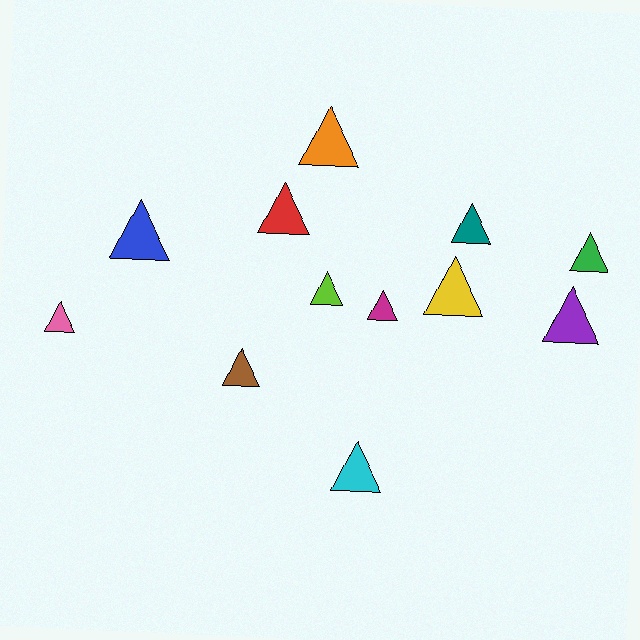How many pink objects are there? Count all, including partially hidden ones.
There is 1 pink object.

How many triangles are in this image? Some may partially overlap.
There are 12 triangles.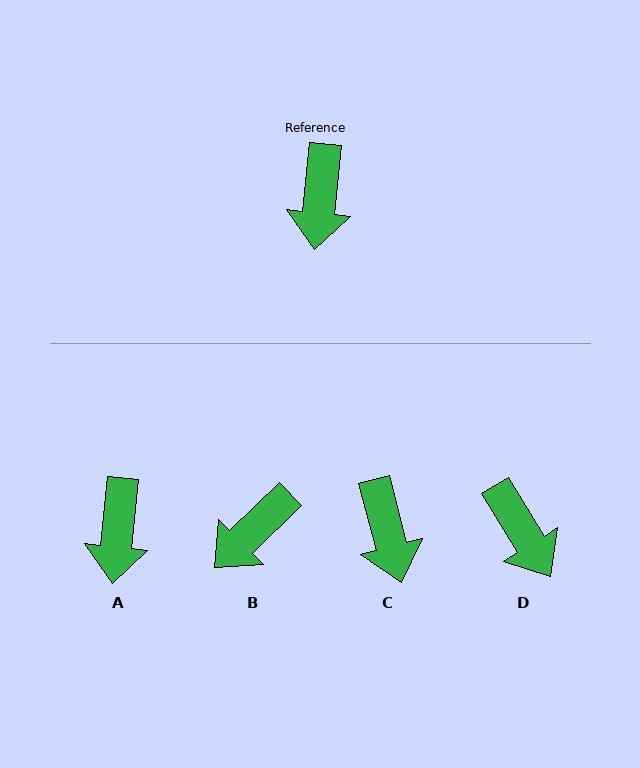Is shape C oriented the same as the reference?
No, it is off by about 21 degrees.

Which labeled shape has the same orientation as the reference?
A.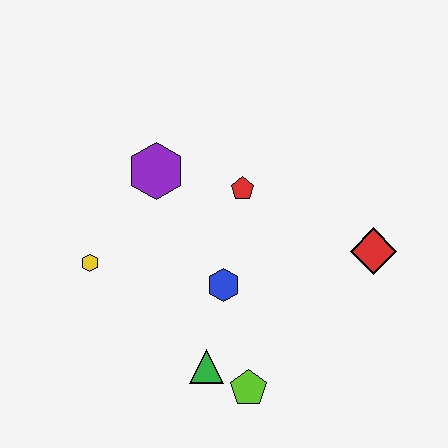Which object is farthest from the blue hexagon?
The red diamond is farthest from the blue hexagon.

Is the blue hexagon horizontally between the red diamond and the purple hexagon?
Yes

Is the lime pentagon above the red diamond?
No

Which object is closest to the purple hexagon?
The red pentagon is closest to the purple hexagon.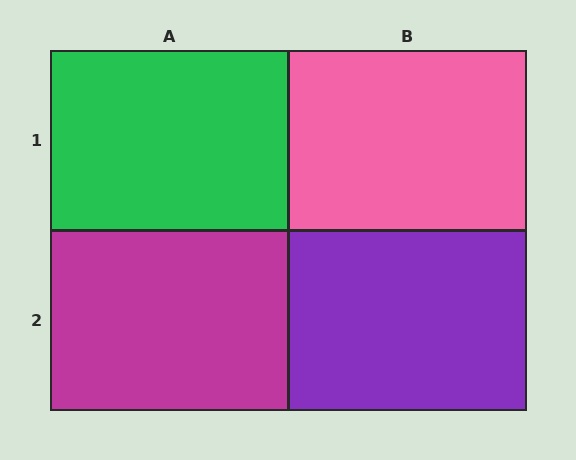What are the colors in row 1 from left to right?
Green, pink.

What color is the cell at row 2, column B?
Purple.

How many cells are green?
1 cell is green.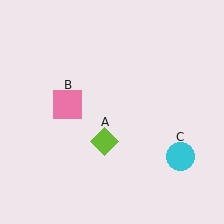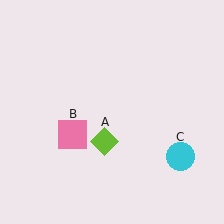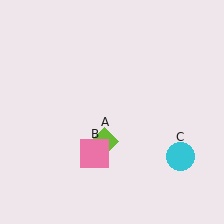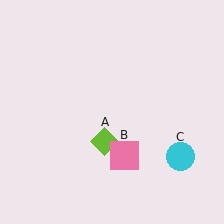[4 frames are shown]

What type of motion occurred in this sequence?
The pink square (object B) rotated counterclockwise around the center of the scene.